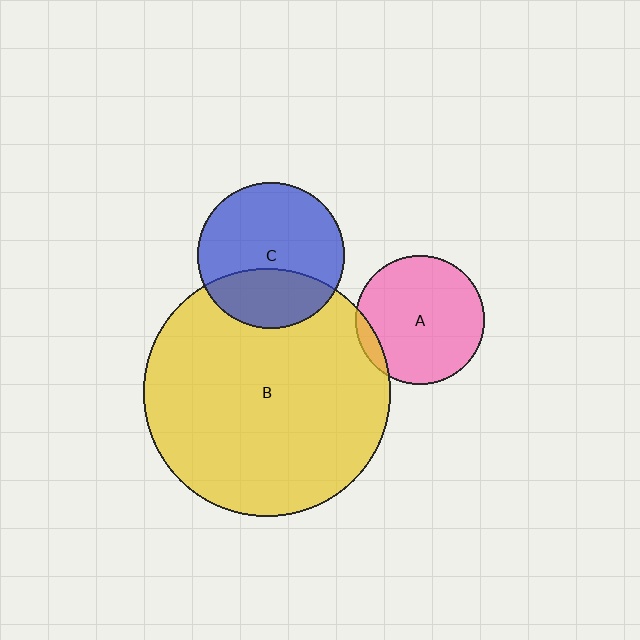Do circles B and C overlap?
Yes.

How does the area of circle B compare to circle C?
Approximately 2.9 times.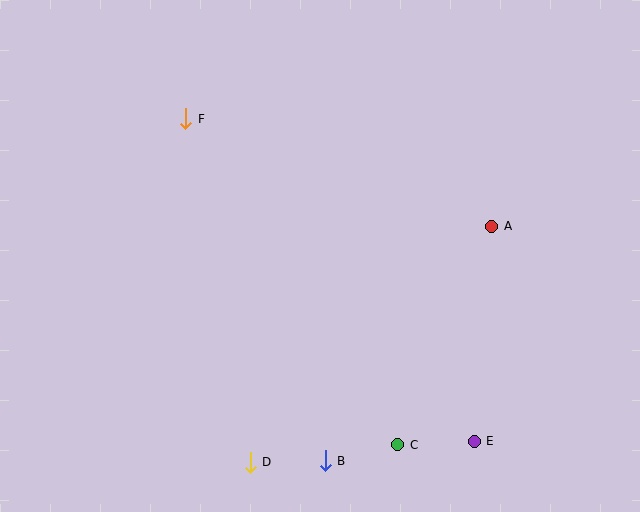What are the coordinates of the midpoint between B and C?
The midpoint between B and C is at (361, 453).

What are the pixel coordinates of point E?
Point E is at (474, 441).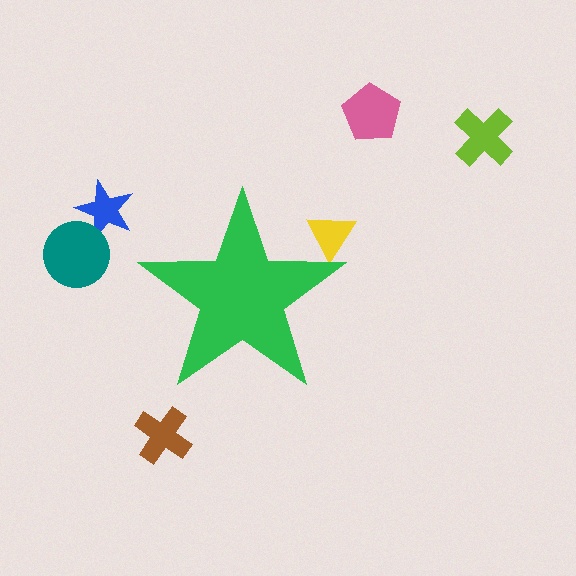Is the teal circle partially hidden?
No, the teal circle is fully visible.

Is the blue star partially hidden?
No, the blue star is fully visible.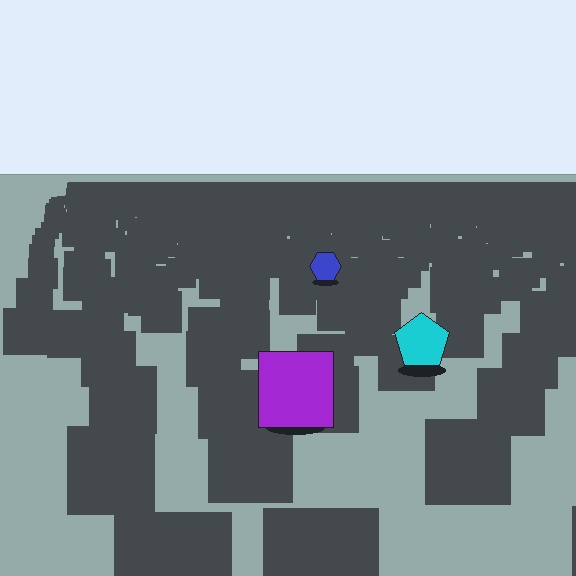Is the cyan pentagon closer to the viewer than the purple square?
No. The purple square is closer — you can tell from the texture gradient: the ground texture is coarser near it.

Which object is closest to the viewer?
The purple square is closest. The texture marks near it are larger and more spread out.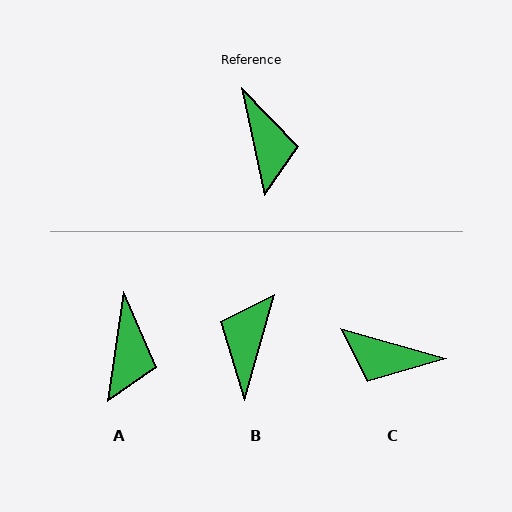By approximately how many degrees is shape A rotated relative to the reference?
Approximately 21 degrees clockwise.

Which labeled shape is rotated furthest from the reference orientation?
B, about 152 degrees away.